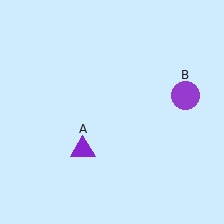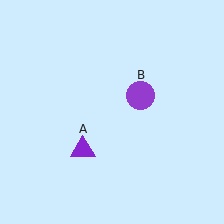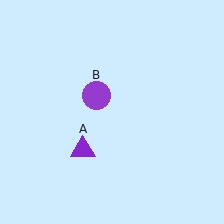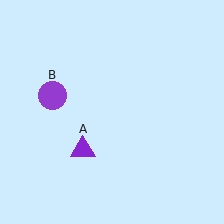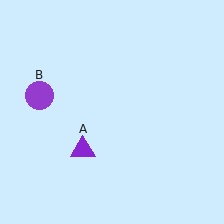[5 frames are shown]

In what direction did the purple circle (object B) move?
The purple circle (object B) moved left.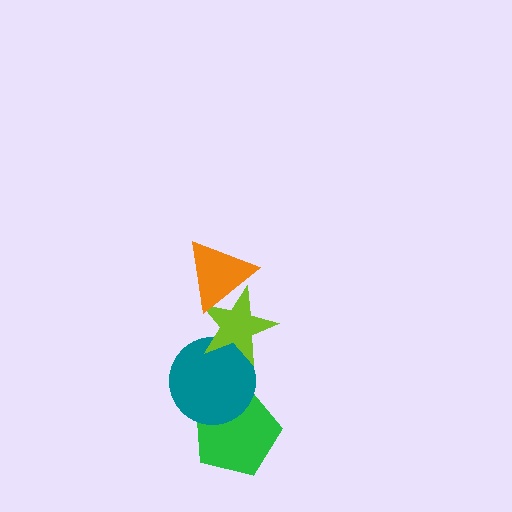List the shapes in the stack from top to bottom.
From top to bottom: the orange triangle, the lime star, the teal circle, the green pentagon.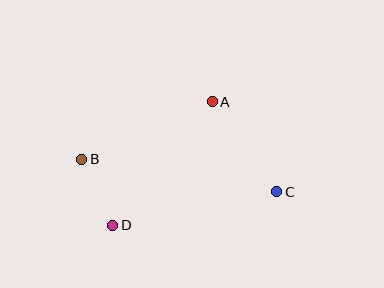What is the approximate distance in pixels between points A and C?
The distance between A and C is approximately 110 pixels.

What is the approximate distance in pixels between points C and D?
The distance between C and D is approximately 167 pixels.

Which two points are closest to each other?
Points B and D are closest to each other.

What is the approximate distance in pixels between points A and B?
The distance between A and B is approximately 143 pixels.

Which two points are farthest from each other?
Points B and C are farthest from each other.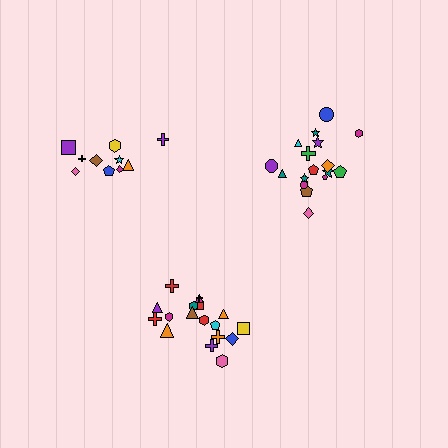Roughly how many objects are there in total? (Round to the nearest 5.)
Roughly 45 objects in total.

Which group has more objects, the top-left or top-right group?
The top-right group.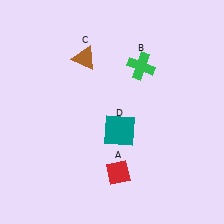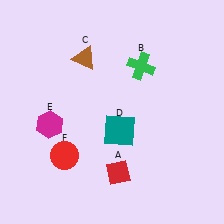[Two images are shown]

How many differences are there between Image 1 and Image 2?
There are 2 differences between the two images.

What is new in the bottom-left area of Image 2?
A magenta hexagon (E) was added in the bottom-left area of Image 2.